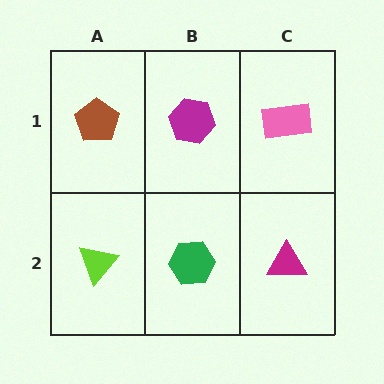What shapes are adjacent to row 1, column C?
A magenta triangle (row 2, column C), a magenta hexagon (row 1, column B).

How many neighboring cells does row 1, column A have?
2.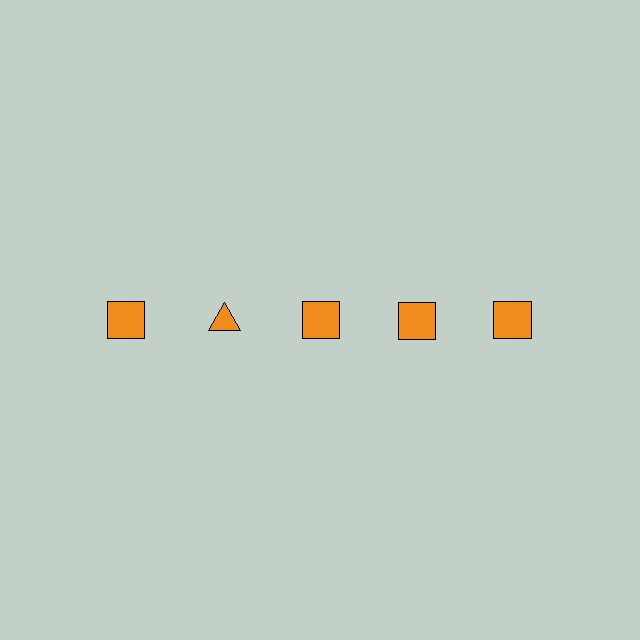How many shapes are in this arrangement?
There are 5 shapes arranged in a grid pattern.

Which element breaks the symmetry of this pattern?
The orange triangle in the top row, second from left column breaks the symmetry. All other shapes are orange squares.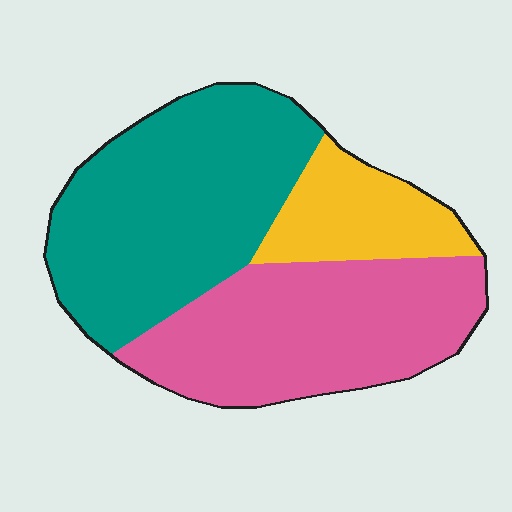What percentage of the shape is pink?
Pink takes up between a third and a half of the shape.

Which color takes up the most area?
Teal, at roughly 45%.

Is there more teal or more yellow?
Teal.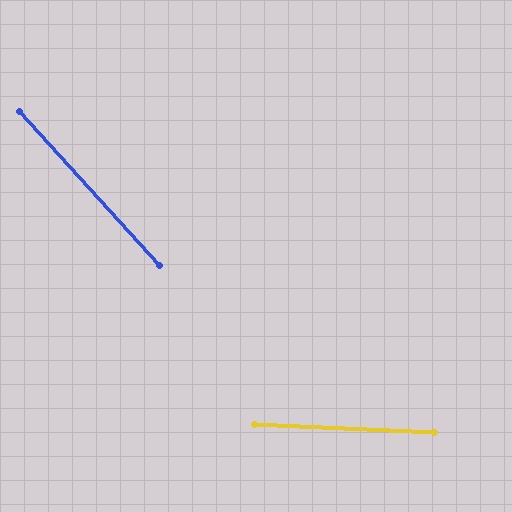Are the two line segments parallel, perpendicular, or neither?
Neither parallel nor perpendicular — they differ by about 45°.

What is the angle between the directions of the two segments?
Approximately 45 degrees.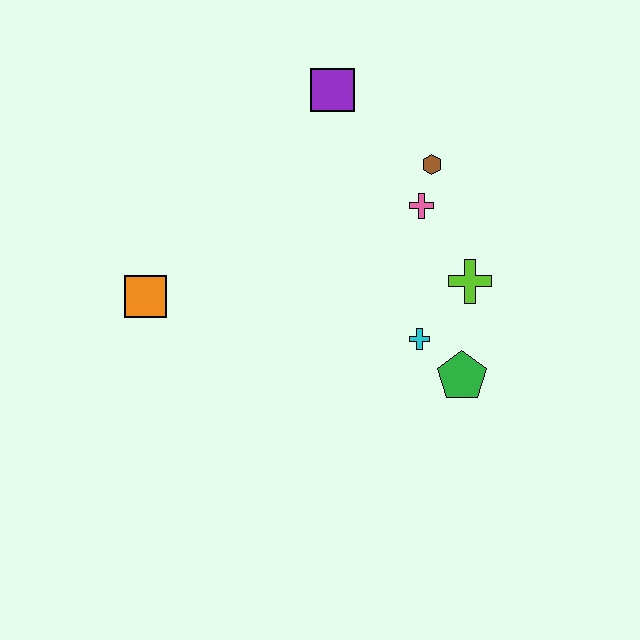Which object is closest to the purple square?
The brown hexagon is closest to the purple square.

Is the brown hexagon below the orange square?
No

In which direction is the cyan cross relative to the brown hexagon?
The cyan cross is below the brown hexagon.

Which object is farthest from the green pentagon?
The orange square is farthest from the green pentagon.